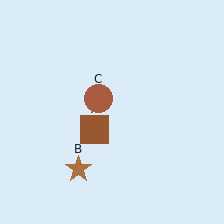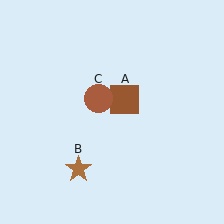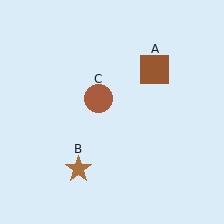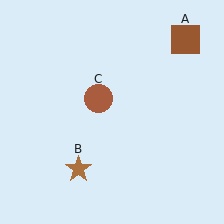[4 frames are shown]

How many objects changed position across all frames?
1 object changed position: brown square (object A).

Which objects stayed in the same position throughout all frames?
Brown star (object B) and brown circle (object C) remained stationary.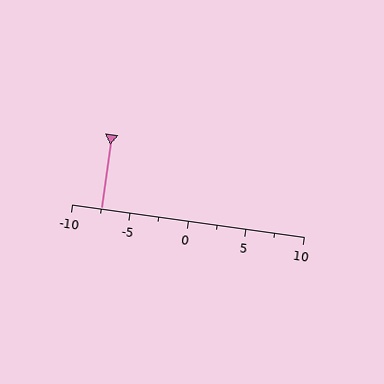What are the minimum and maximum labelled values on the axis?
The axis runs from -10 to 10.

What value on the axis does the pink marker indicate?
The marker indicates approximately -7.5.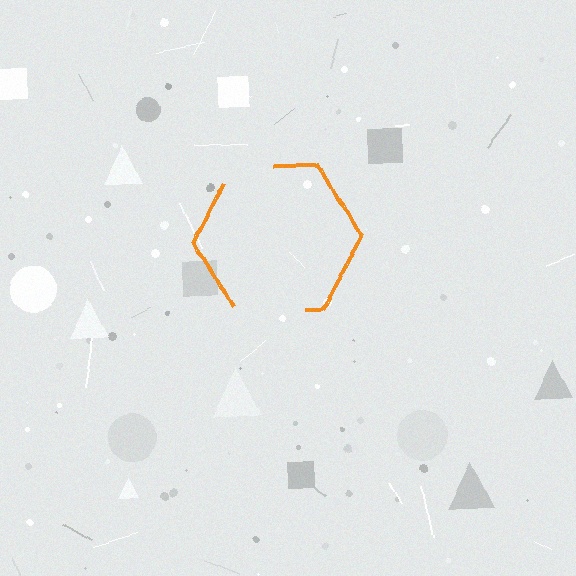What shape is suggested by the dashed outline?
The dashed outline suggests a hexagon.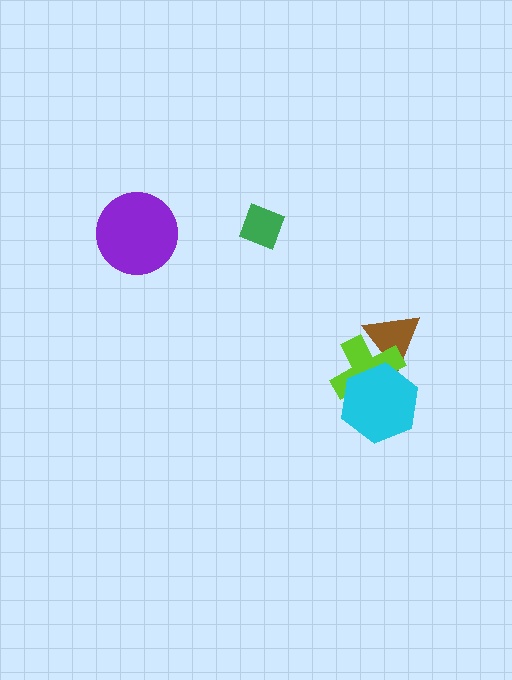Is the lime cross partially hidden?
Yes, it is partially covered by another shape.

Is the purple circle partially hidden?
No, no other shape covers it.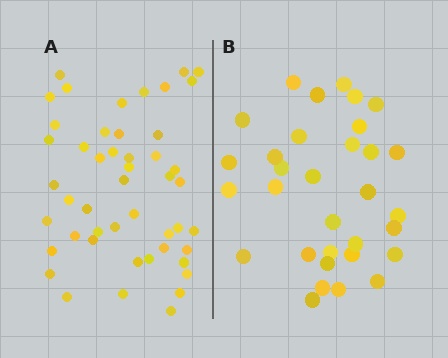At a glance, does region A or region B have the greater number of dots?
Region A (the left region) has more dots.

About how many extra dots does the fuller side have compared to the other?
Region A has approximately 15 more dots than region B.